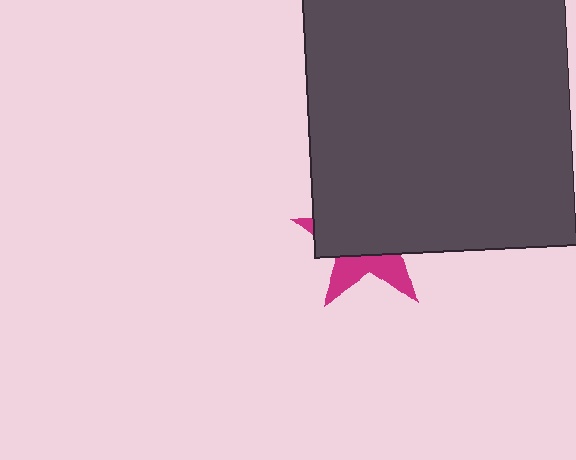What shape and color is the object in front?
The object in front is a dark gray square.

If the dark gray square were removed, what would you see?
You would see the complete magenta star.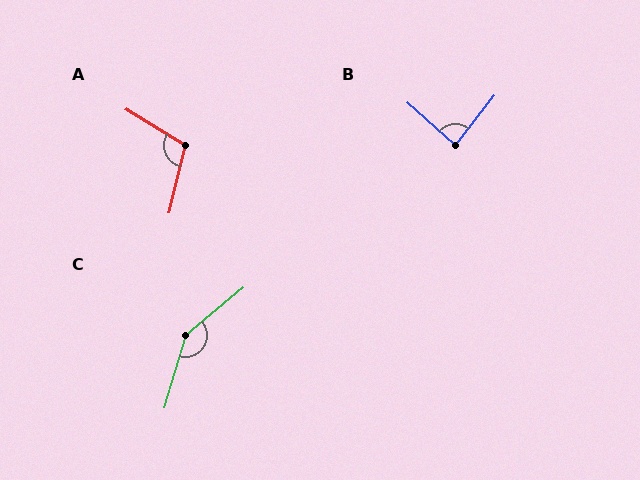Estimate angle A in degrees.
Approximately 108 degrees.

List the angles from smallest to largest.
B (86°), A (108°), C (146°).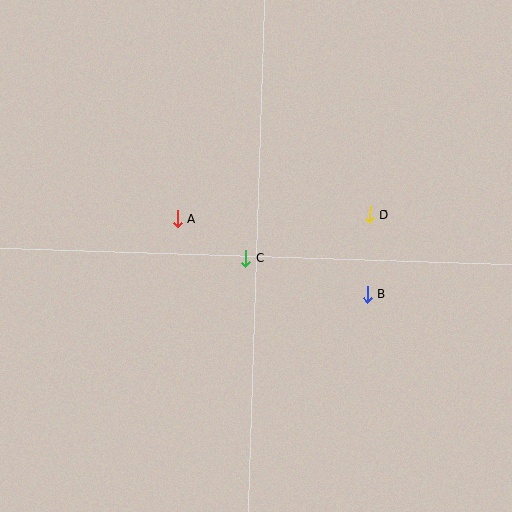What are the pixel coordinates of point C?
Point C is at (246, 258).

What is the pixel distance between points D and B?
The distance between D and B is 79 pixels.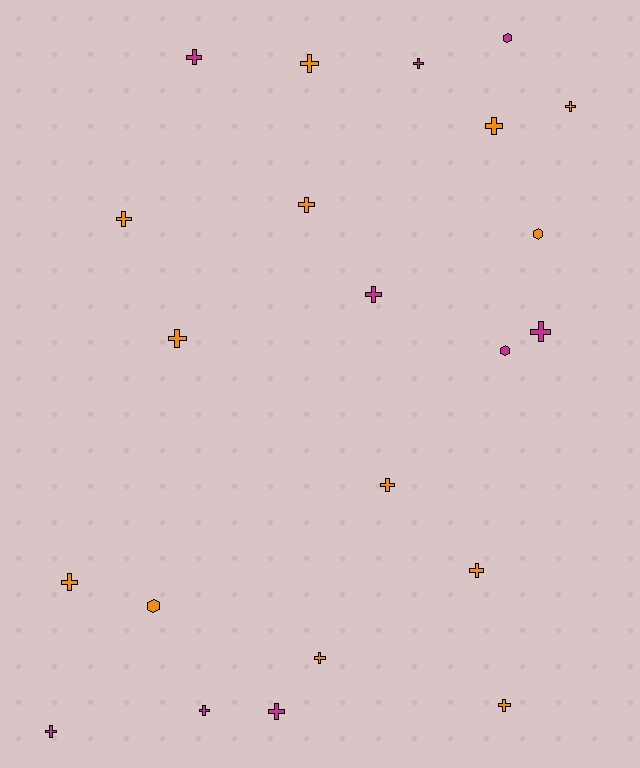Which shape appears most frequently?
Cross, with 18 objects.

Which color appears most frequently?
Orange, with 13 objects.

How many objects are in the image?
There are 22 objects.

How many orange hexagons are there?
There are 2 orange hexagons.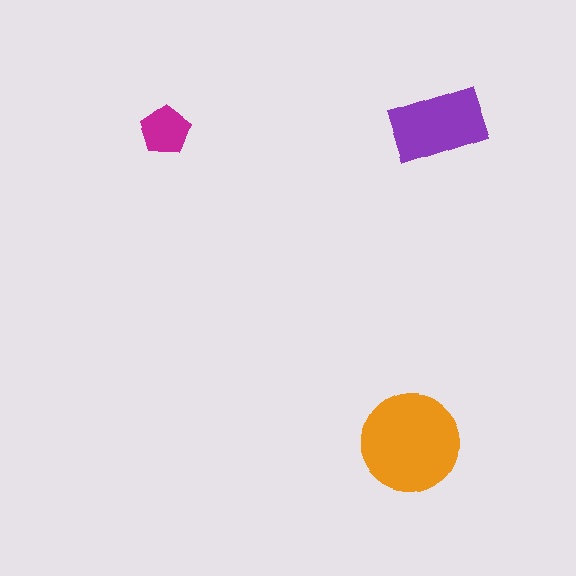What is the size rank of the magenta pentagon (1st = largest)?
3rd.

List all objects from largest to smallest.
The orange circle, the purple rectangle, the magenta pentagon.